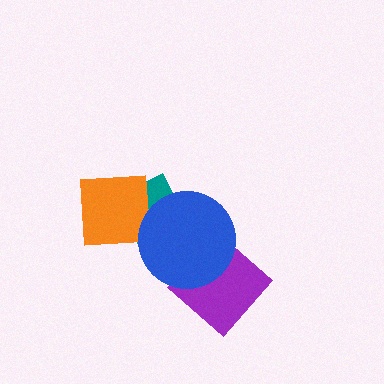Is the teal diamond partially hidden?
Yes, it is partially covered by another shape.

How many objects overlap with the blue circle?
2 objects overlap with the blue circle.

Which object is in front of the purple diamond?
The blue circle is in front of the purple diamond.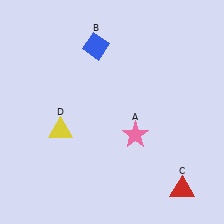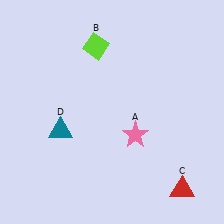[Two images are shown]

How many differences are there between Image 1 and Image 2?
There are 2 differences between the two images.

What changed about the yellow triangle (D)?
In Image 1, D is yellow. In Image 2, it changed to teal.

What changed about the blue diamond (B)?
In Image 1, B is blue. In Image 2, it changed to lime.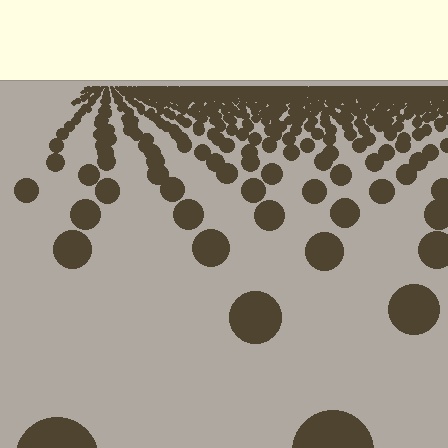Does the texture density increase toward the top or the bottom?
Density increases toward the top.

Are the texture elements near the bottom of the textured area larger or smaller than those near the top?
Larger. Near the bottom, elements are closer to the viewer and appear at a bigger on-screen size.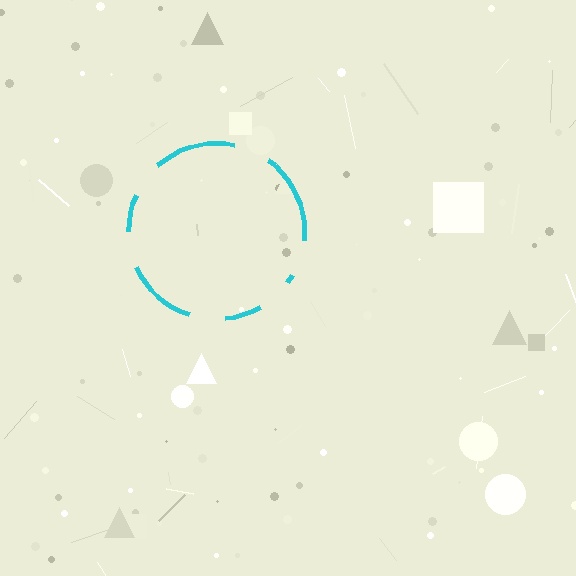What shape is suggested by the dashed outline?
The dashed outline suggests a circle.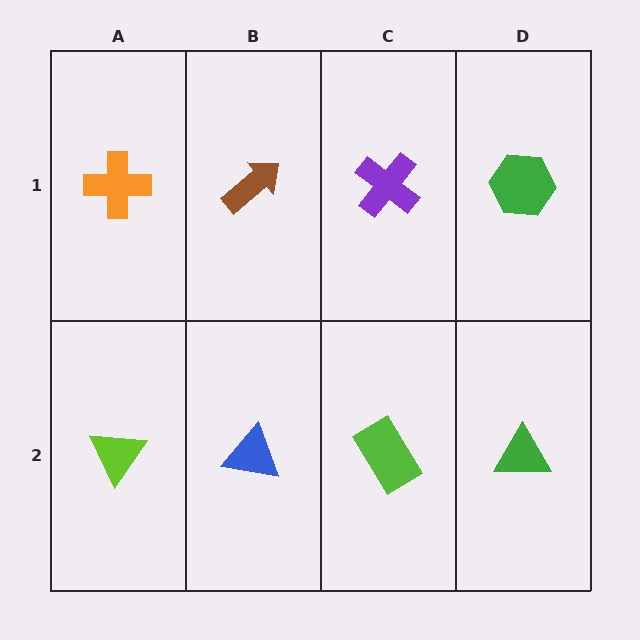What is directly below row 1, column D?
A green triangle.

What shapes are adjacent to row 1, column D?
A green triangle (row 2, column D), a purple cross (row 1, column C).